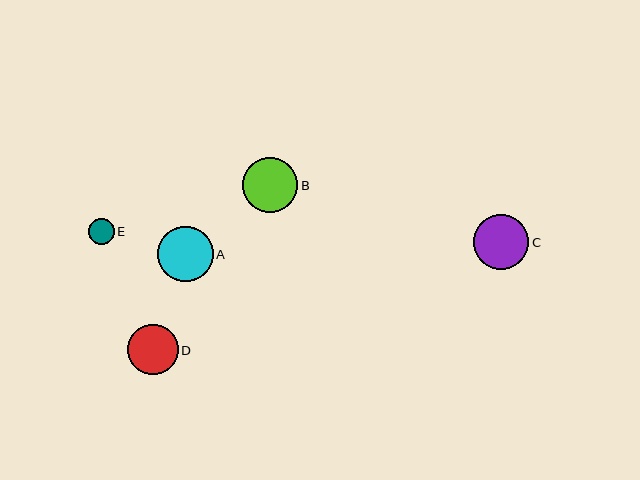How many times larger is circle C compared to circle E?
Circle C is approximately 2.1 times the size of circle E.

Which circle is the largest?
Circle A is the largest with a size of approximately 56 pixels.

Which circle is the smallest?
Circle E is the smallest with a size of approximately 26 pixels.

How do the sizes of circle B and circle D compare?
Circle B and circle D are approximately the same size.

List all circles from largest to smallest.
From largest to smallest: A, C, B, D, E.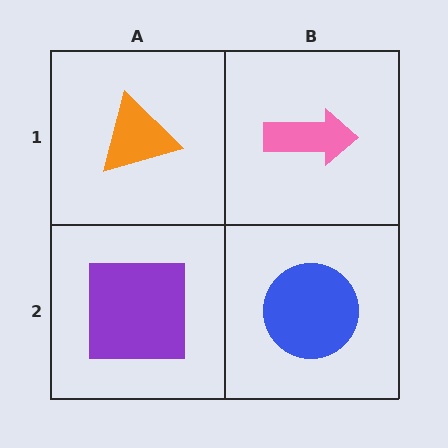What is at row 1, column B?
A pink arrow.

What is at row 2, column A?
A purple square.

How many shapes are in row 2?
2 shapes.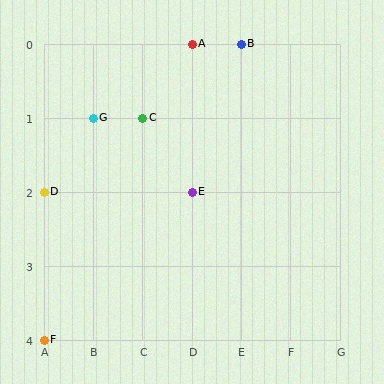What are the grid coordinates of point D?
Point D is at grid coordinates (A, 2).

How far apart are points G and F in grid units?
Points G and F are 1 column and 3 rows apart (about 3.2 grid units diagonally).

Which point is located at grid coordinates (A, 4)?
Point F is at (A, 4).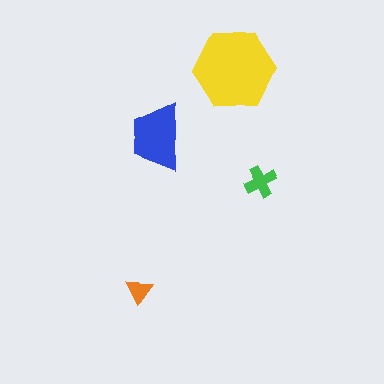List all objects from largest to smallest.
The yellow hexagon, the blue trapezoid, the green cross, the orange triangle.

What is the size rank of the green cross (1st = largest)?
3rd.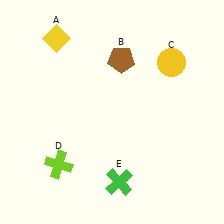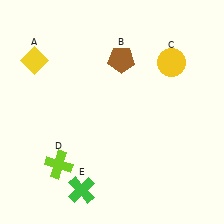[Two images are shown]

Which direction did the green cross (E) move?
The green cross (E) moved left.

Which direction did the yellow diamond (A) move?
The yellow diamond (A) moved left.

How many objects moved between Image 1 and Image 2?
2 objects moved between the two images.